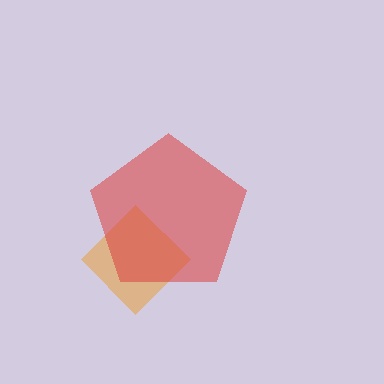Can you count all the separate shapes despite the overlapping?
Yes, there are 2 separate shapes.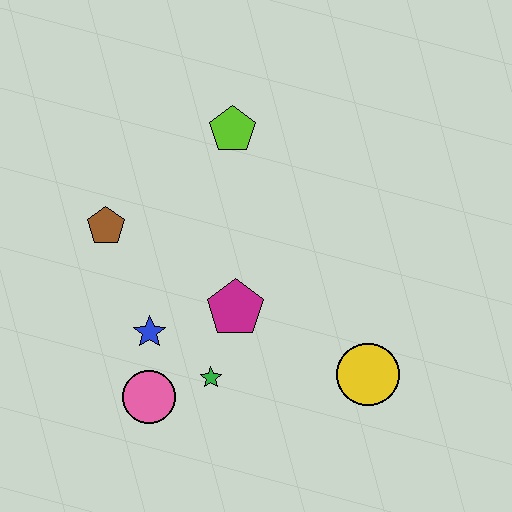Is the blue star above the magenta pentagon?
No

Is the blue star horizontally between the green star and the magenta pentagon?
No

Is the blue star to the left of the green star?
Yes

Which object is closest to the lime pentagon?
The brown pentagon is closest to the lime pentagon.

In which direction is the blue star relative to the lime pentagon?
The blue star is below the lime pentagon.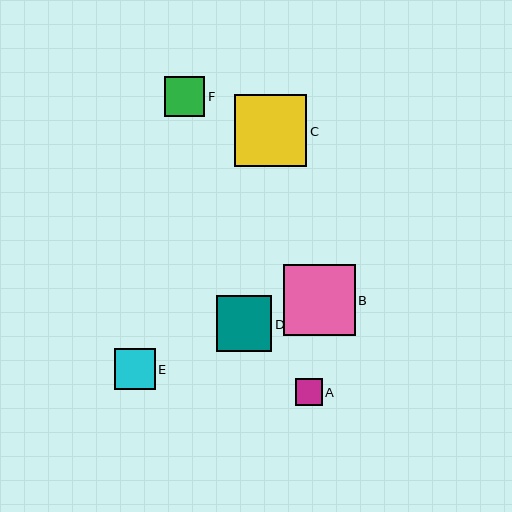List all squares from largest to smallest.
From largest to smallest: C, B, D, E, F, A.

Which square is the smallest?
Square A is the smallest with a size of approximately 26 pixels.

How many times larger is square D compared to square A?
Square D is approximately 2.1 times the size of square A.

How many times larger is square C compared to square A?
Square C is approximately 2.7 times the size of square A.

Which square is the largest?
Square C is the largest with a size of approximately 72 pixels.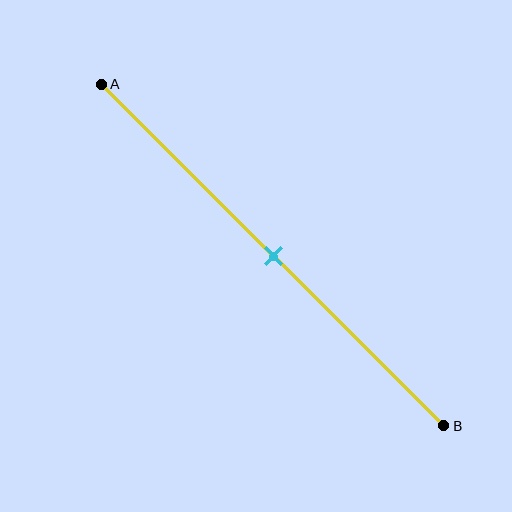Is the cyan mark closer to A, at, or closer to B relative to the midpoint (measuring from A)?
The cyan mark is approximately at the midpoint of segment AB.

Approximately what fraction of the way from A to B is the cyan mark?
The cyan mark is approximately 50% of the way from A to B.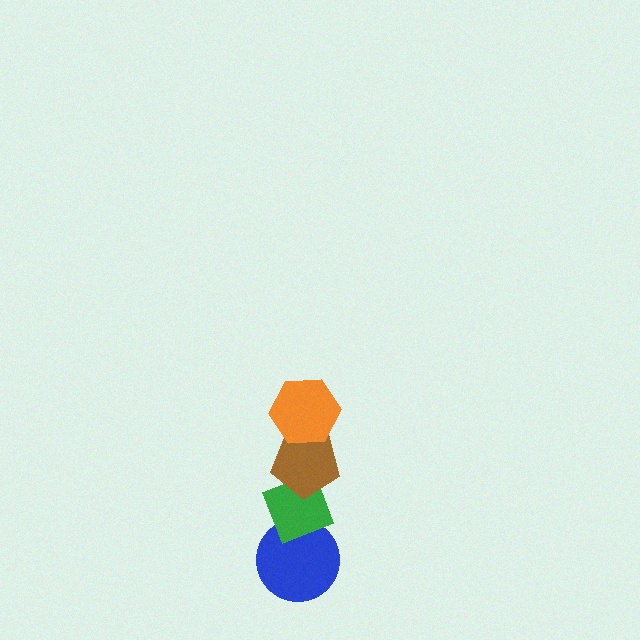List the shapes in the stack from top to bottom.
From top to bottom: the orange hexagon, the brown pentagon, the green diamond, the blue circle.